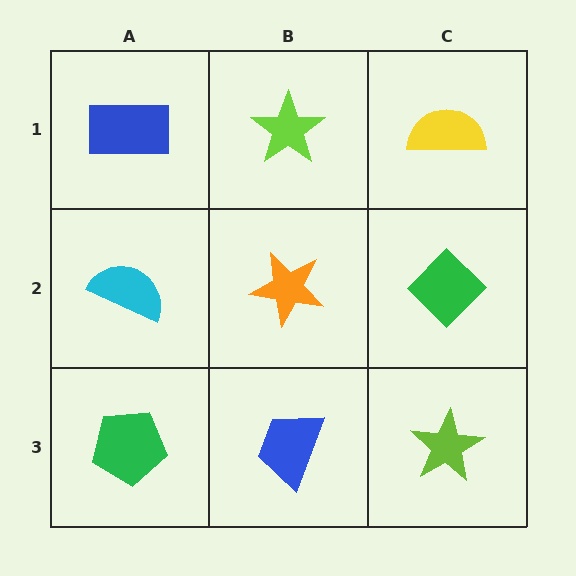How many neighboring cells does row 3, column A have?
2.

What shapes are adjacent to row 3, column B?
An orange star (row 2, column B), a green pentagon (row 3, column A), a lime star (row 3, column C).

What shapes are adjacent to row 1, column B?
An orange star (row 2, column B), a blue rectangle (row 1, column A), a yellow semicircle (row 1, column C).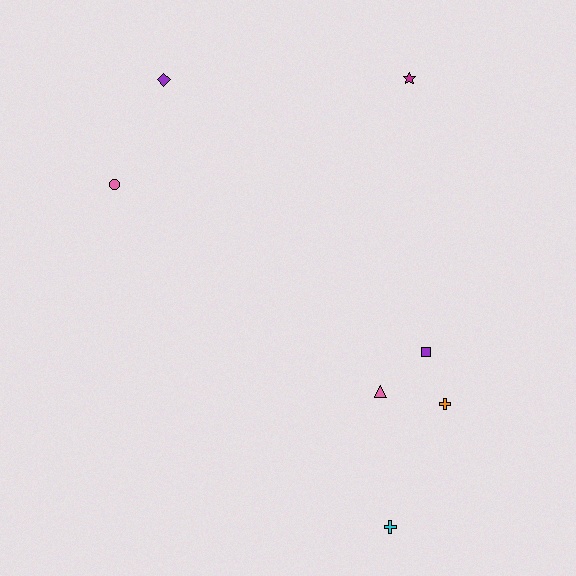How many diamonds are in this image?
There is 1 diamond.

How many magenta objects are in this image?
There is 1 magenta object.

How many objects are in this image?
There are 7 objects.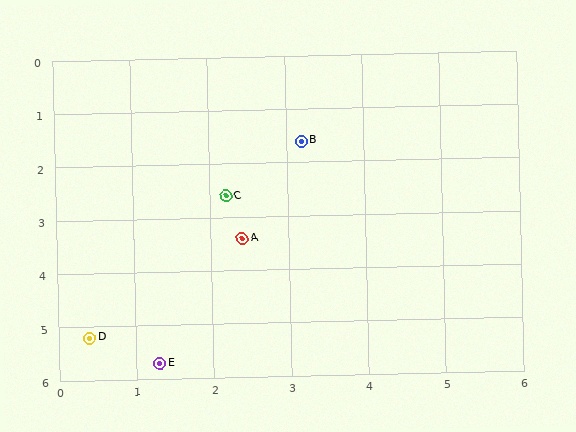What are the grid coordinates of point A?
Point A is at approximately (2.4, 3.4).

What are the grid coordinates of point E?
Point E is at approximately (1.3, 5.7).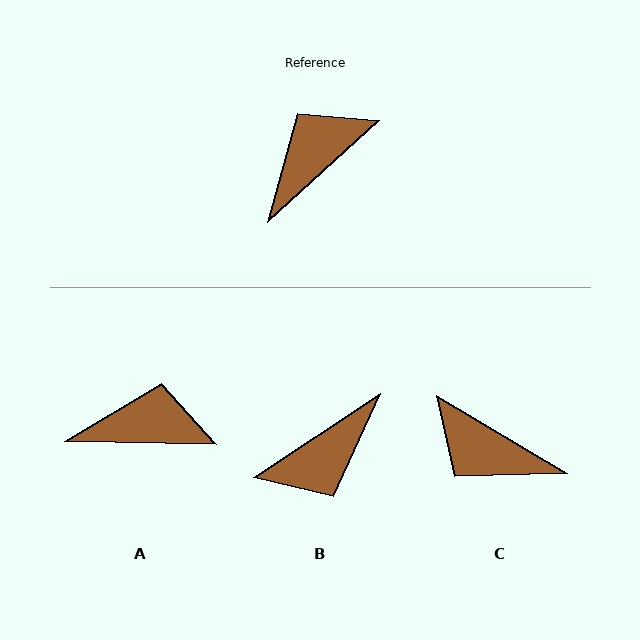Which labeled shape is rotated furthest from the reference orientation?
B, about 171 degrees away.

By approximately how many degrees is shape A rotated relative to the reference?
Approximately 44 degrees clockwise.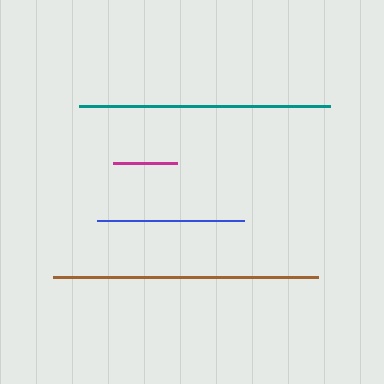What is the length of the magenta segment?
The magenta segment is approximately 64 pixels long.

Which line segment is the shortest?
The magenta line is the shortest at approximately 64 pixels.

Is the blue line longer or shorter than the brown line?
The brown line is longer than the blue line.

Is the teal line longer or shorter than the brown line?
The brown line is longer than the teal line.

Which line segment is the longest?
The brown line is the longest at approximately 266 pixels.